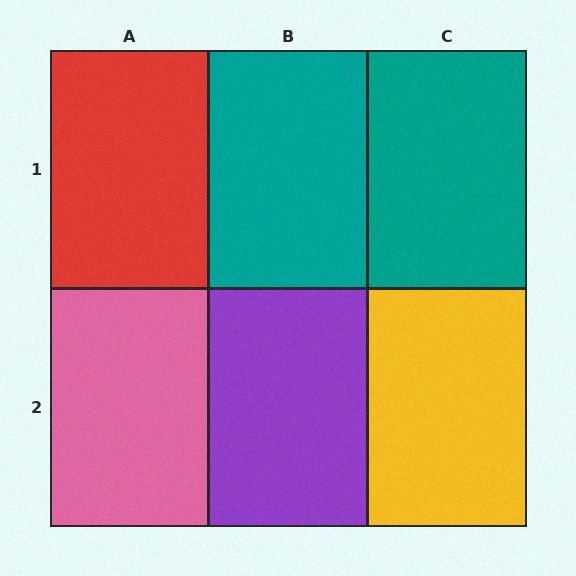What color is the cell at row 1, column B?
Teal.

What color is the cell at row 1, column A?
Red.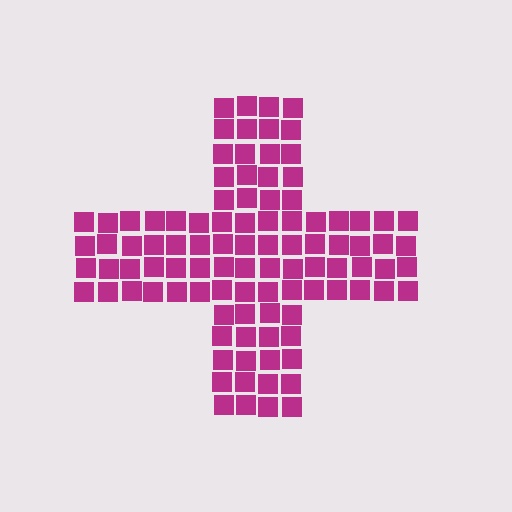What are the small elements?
The small elements are squares.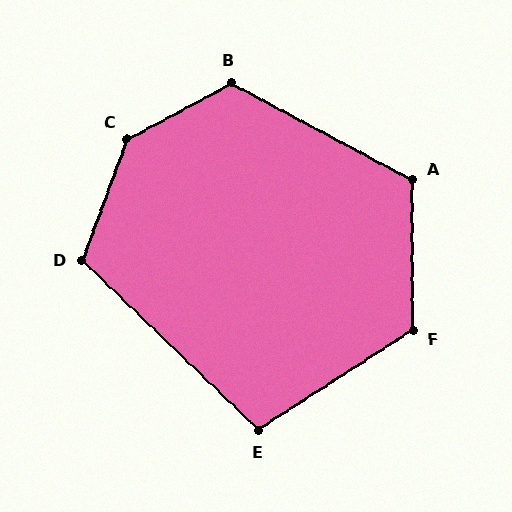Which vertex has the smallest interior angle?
E, at approximately 103 degrees.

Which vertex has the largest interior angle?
C, at approximately 138 degrees.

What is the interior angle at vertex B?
Approximately 124 degrees (obtuse).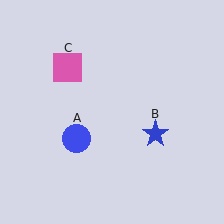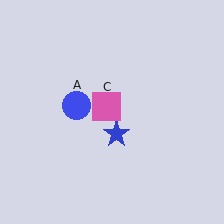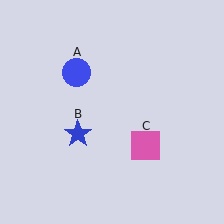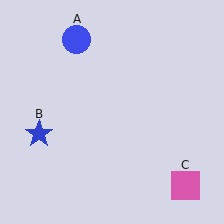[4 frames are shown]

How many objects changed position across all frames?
3 objects changed position: blue circle (object A), blue star (object B), pink square (object C).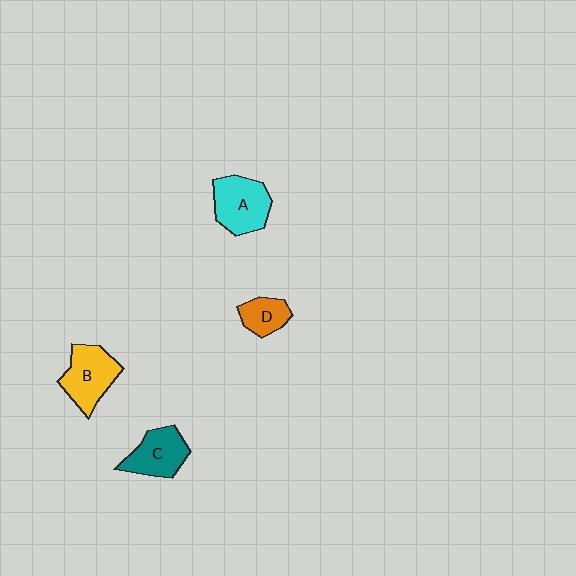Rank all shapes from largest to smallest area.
From largest to smallest: A (cyan), B (yellow), C (teal), D (orange).